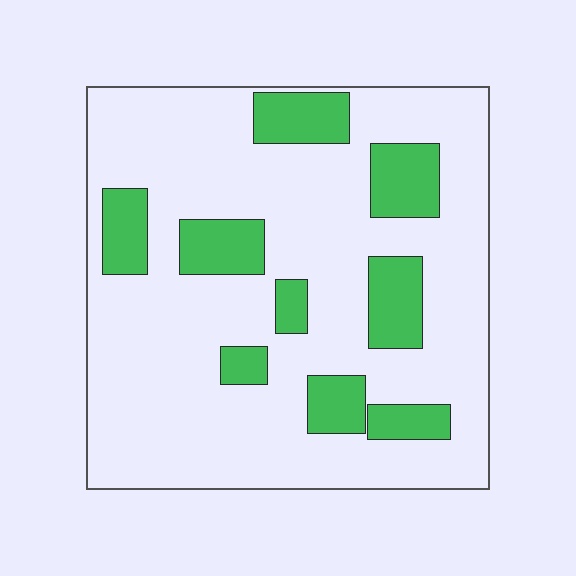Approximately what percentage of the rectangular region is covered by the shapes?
Approximately 20%.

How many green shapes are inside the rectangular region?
9.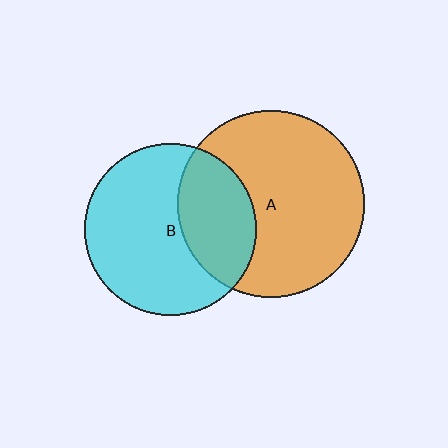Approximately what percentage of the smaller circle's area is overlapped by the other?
Approximately 35%.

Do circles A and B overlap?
Yes.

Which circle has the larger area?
Circle A (orange).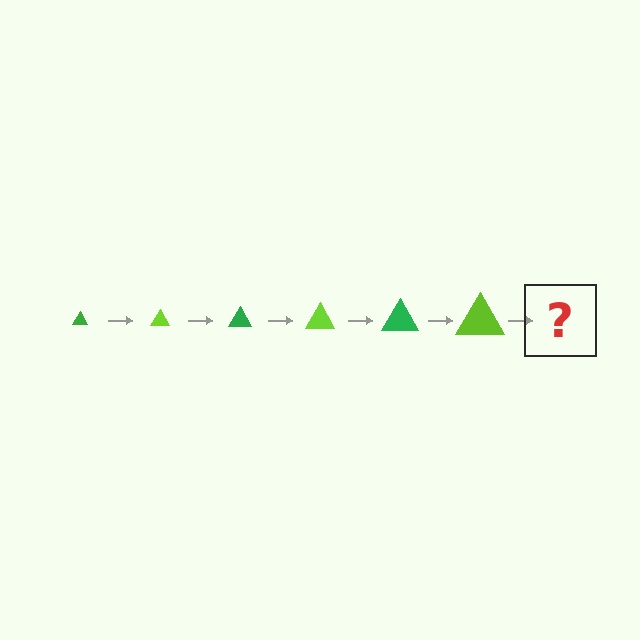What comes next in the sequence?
The next element should be a green triangle, larger than the previous one.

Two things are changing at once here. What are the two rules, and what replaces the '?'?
The two rules are that the triangle grows larger each step and the color cycles through green and lime. The '?' should be a green triangle, larger than the previous one.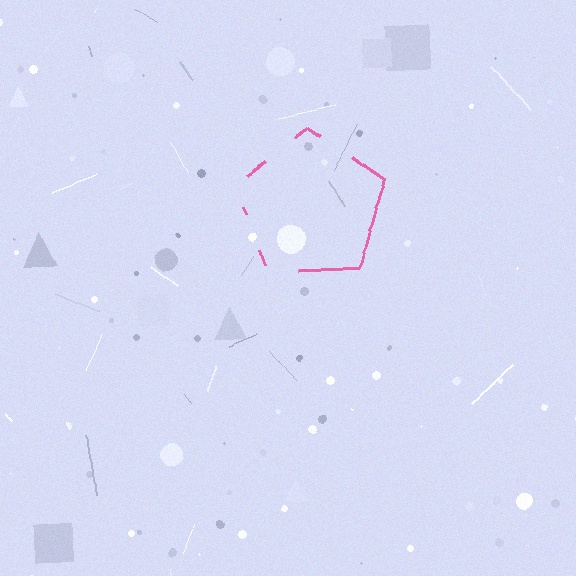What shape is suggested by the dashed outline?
The dashed outline suggests a pentagon.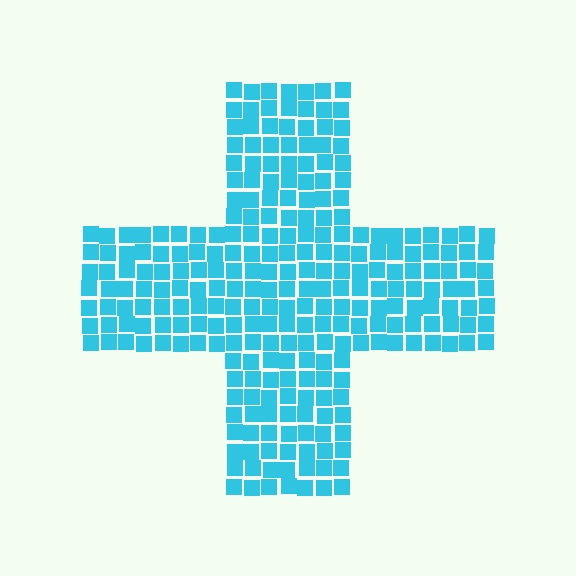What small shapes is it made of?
It is made of small squares.